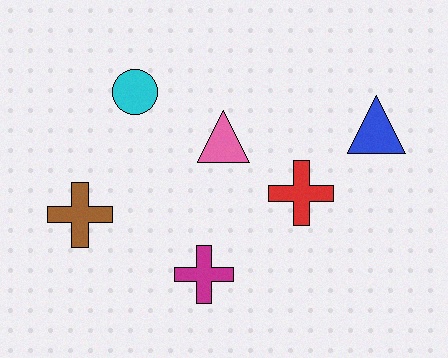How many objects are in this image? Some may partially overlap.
There are 6 objects.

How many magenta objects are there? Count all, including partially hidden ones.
There is 1 magenta object.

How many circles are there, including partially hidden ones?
There is 1 circle.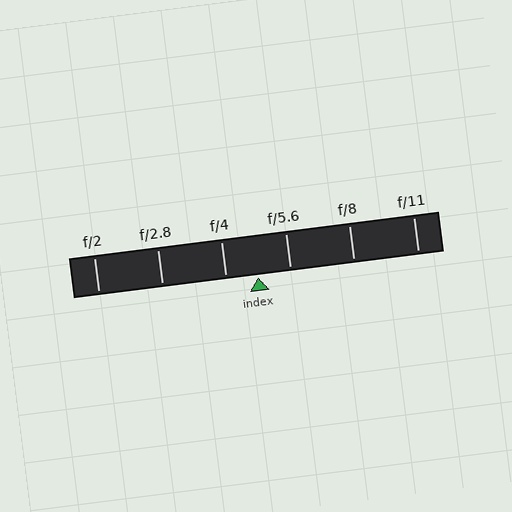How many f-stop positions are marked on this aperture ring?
There are 6 f-stop positions marked.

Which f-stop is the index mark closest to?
The index mark is closest to f/4.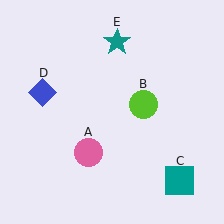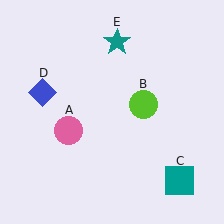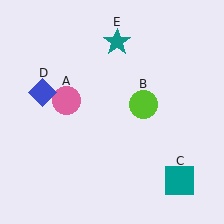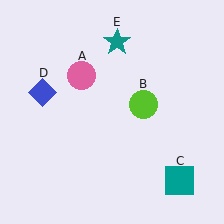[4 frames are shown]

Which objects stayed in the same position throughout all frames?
Lime circle (object B) and teal square (object C) and blue diamond (object D) and teal star (object E) remained stationary.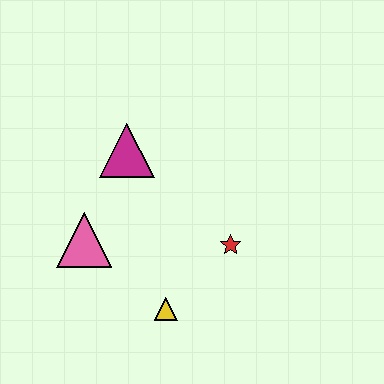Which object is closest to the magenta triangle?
The pink triangle is closest to the magenta triangle.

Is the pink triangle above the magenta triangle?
No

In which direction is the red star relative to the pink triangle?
The red star is to the right of the pink triangle.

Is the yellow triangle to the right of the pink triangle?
Yes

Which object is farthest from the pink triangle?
The red star is farthest from the pink triangle.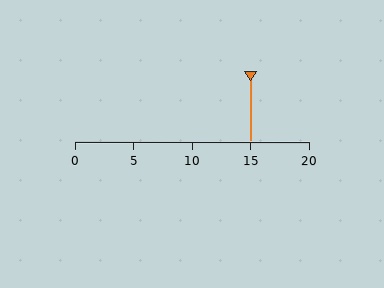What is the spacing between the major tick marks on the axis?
The major ticks are spaced 5 apart.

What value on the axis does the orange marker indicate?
The marker indicates approximately 15.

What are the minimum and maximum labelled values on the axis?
The axis runs from 0 to 20.